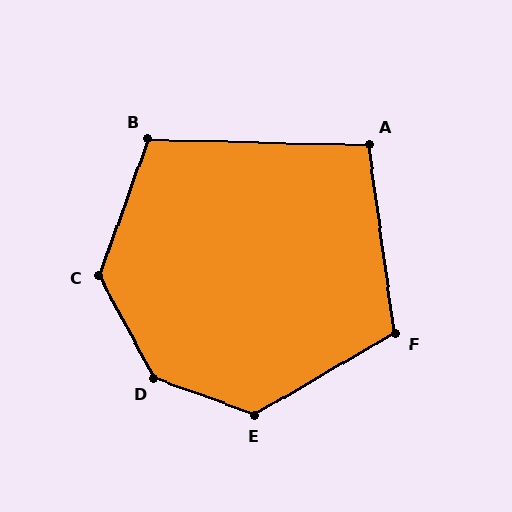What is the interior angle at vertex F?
Approximately 112 degrees (obtuse).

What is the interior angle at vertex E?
Approximately 130 degrees (obtuse).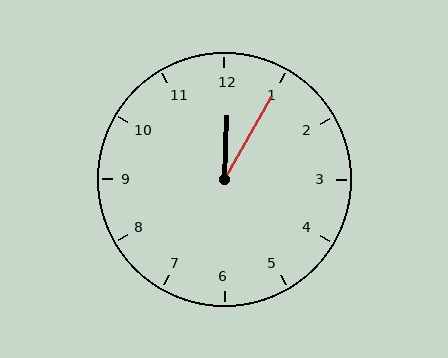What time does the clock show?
12:05.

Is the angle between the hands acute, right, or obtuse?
It is acute.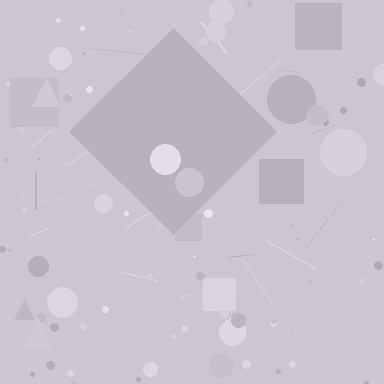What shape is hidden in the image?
A diamond is hidden in the image.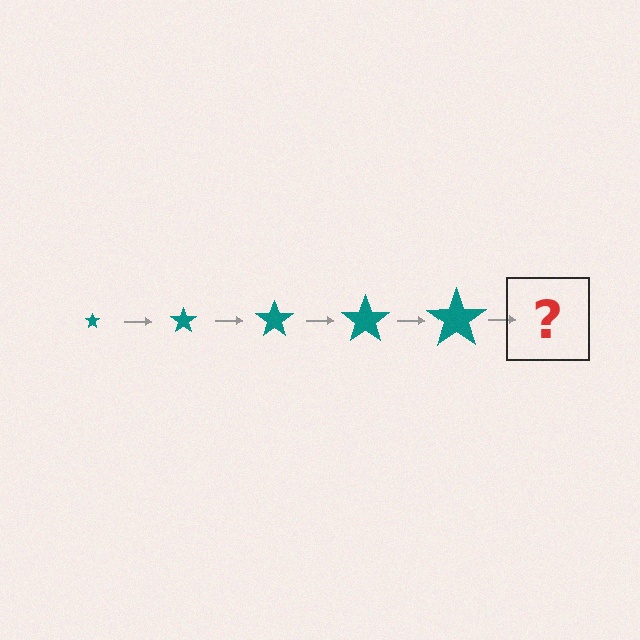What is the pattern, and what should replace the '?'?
The pattern is that the star gets progressively larger each step. The '?' should be a teal star, larger than the previous one.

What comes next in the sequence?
The next element should be a teal star, larger than the previous one.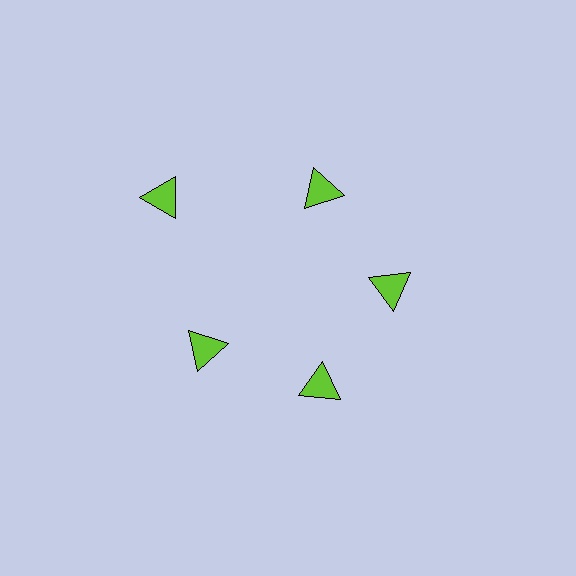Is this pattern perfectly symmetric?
No. The 5 lime triangles are arranged in a ring, but one element near the 10 o'clock position is pushed outward from the center, breaking the 5-fold rotational symmetry.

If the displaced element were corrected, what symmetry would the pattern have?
It would have 5-fold rotational symmetry — the pattern would map onto itself every 72 degrees.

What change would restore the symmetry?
The symmetry would be restored by moving it inward, back onto the ring so that all 5 triangles sit at equal angles and equal distance from the center.